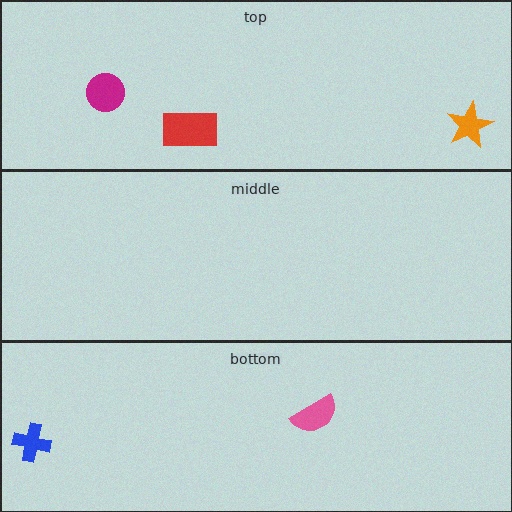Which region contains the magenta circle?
The top region.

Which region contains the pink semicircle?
The bottom region.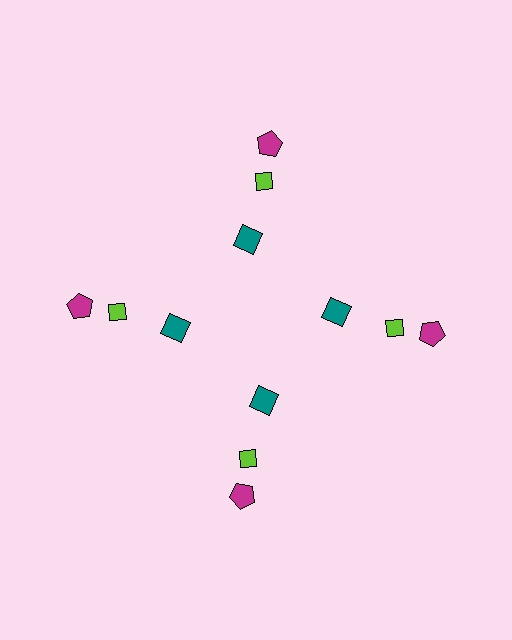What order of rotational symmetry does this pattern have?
This pattern has 4-fold rotational symmetry.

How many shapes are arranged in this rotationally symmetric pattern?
There are 12 shapes, arranged in 4 groups of 3.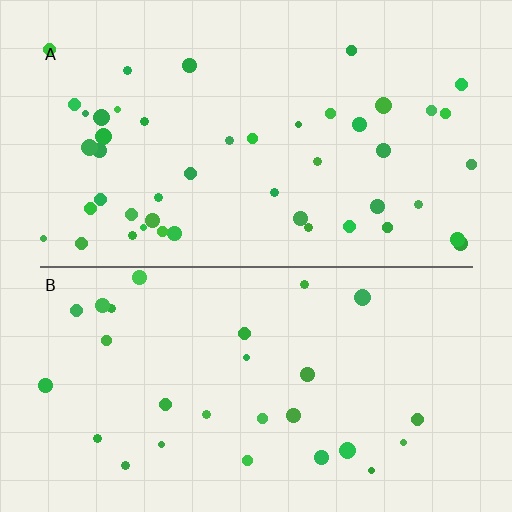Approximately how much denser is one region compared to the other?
Approximately 1.7× — region A over region B.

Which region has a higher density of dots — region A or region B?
A (the top).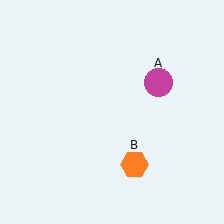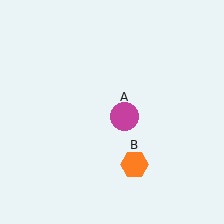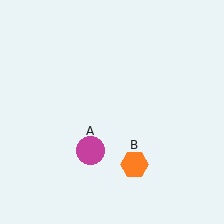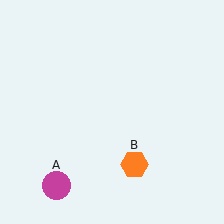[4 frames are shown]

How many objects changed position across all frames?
1 object changed position: magenta circle (object A).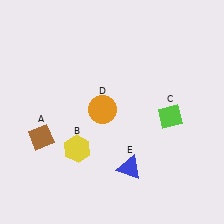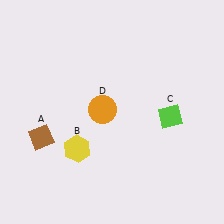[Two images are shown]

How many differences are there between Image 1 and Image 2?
There is 1 difference between the two images.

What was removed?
The blue triangle (E) was removed in Image 2.